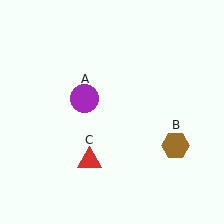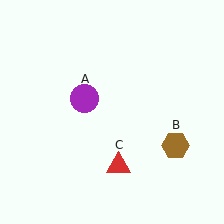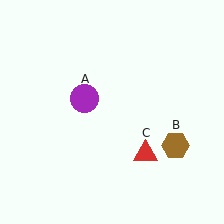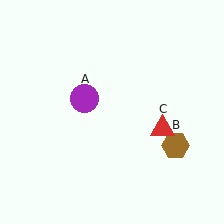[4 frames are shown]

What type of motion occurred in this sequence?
The red triangle (object C) rotated counterclockwise around the center of the scene.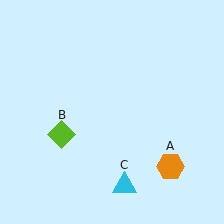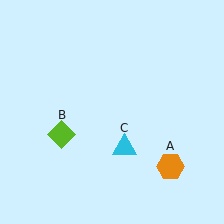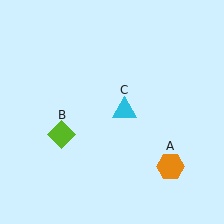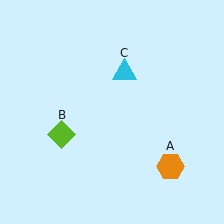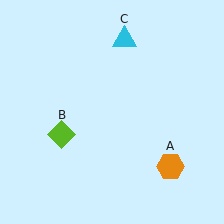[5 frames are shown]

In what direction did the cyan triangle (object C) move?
The cyan triangle (object C) moved up.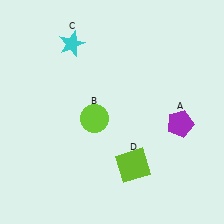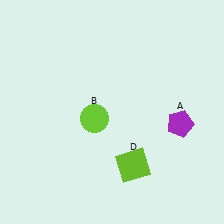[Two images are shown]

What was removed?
The cyan star (C) was removed in Image 2.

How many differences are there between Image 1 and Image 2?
There is 1 difference between the two images.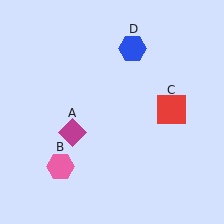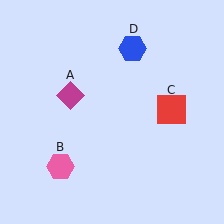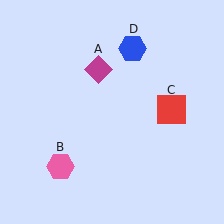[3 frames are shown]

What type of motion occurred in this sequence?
The magenta diamond (object A) rotated clockwise around the center of the scene.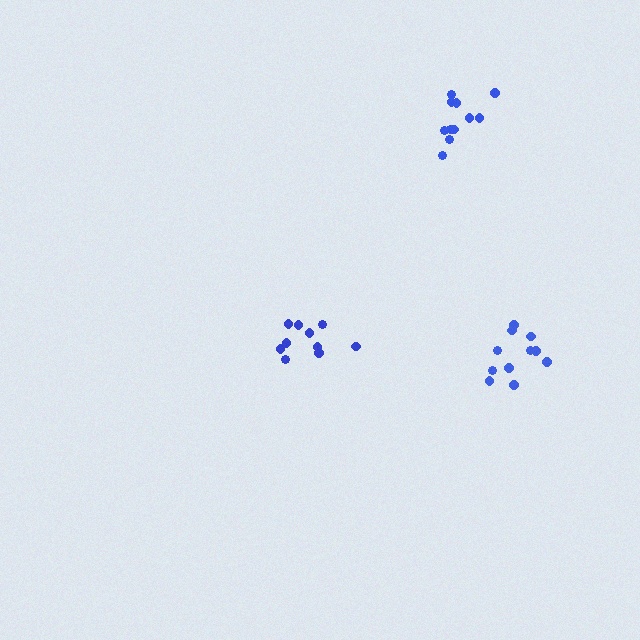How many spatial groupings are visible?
There are 3 spatial groupings.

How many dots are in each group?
Group 1: 10 dots, Group 2: 11 dots, Group 3: 11 dots (32 total).